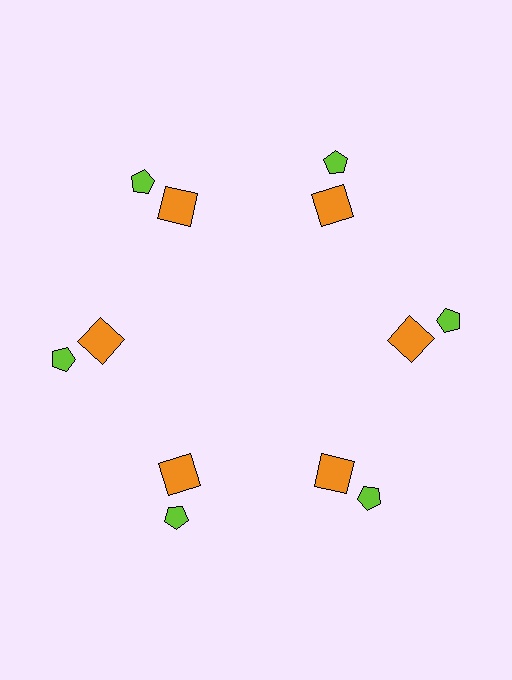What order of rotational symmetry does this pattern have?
This pattern has 6-fold rotational symmetry.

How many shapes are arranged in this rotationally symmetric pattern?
There are 12 shapes, arranged in 6 groups of 2.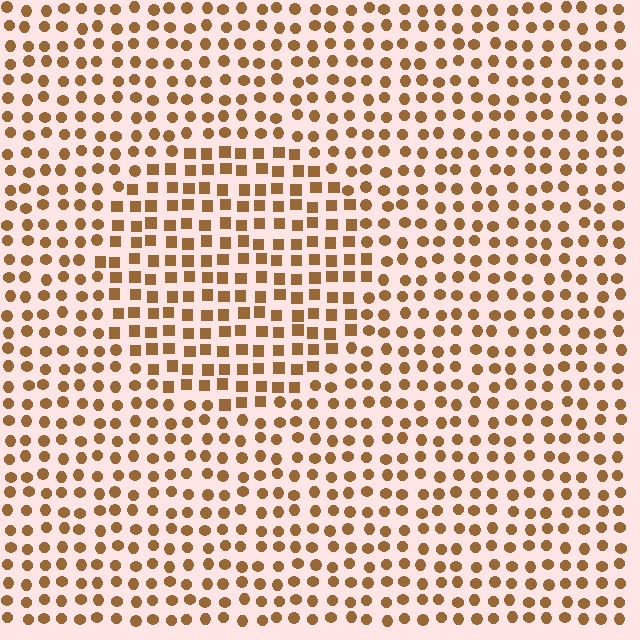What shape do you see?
I see a circle.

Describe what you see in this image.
The image is filled with small brown elements arranged in a uniform grid. A circle-shaped region contains squares, while the surrounding area contains circles. The boundary is defined purely by the change in element shape.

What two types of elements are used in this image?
The image uses squares inside the circle region and circles outside it.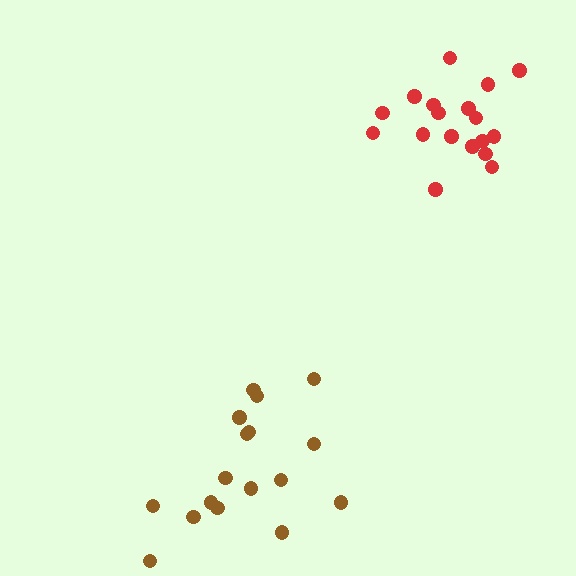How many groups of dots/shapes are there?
There are 2 groups.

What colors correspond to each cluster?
The clusters are colored: brown, red.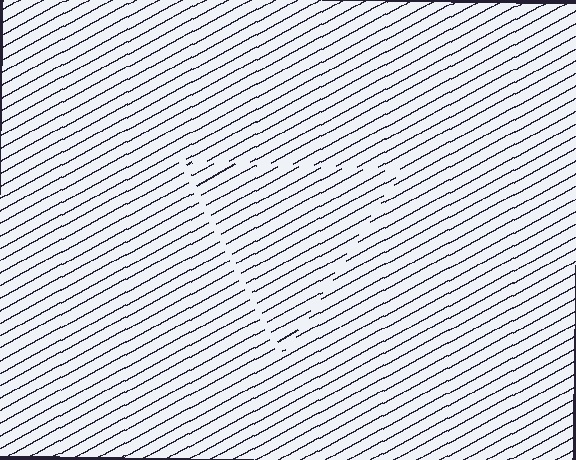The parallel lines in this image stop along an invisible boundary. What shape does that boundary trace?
An illusory triangle. The interior of the shape contains the same grating, shifted by half a period — the contour is defined by the phase discontinuity where line-ends from the inner and outer gratings abut.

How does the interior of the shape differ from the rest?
The interior of the shape contains the same grating, shifted by half a period — the contour is defined by the phase discontinuity where line-ends from the inner and outer gratings abut.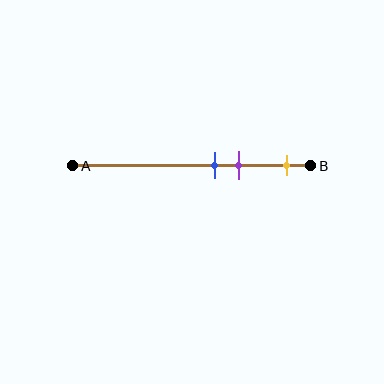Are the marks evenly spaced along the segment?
No, the marks are not evenly spaced.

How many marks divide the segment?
There are 3 marks dividing the segment.